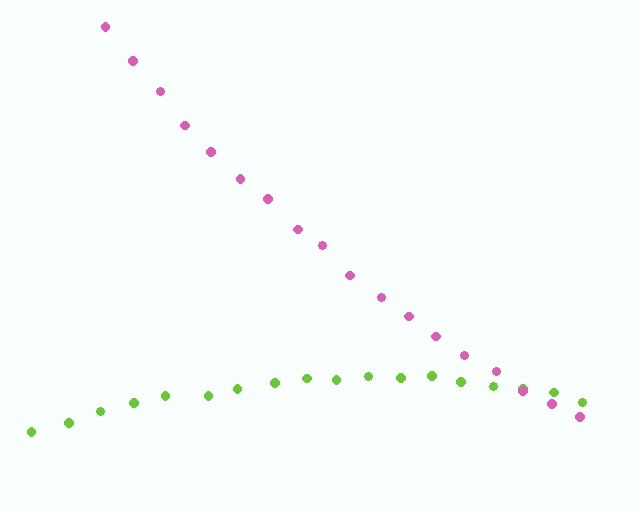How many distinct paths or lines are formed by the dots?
There are 2 distinct paths.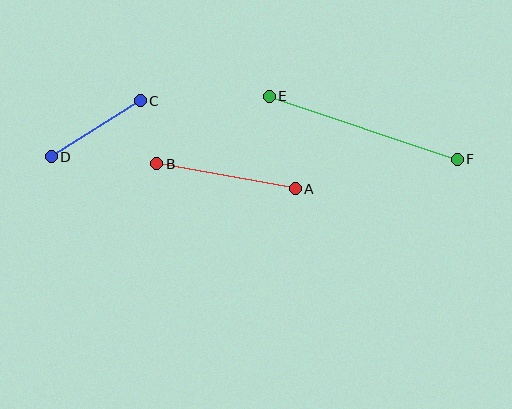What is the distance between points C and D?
The distance is approximately 105 pixels.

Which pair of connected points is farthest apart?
Points E and F are farthest apart.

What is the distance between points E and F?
The distance is approximately 198 pixels.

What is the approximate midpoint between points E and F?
The midpoint is at approximately (363, 128) pixels.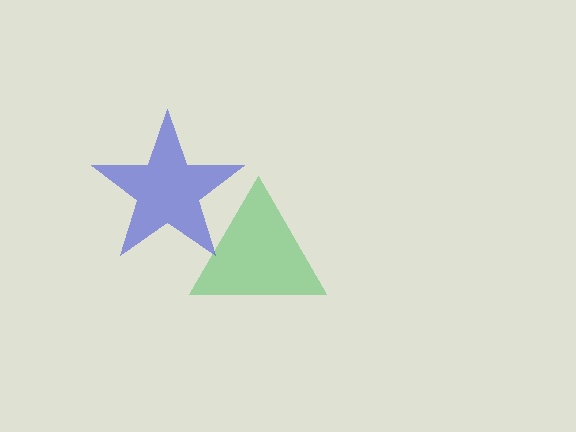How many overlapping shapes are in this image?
There are 2 overlapping shapes in the image.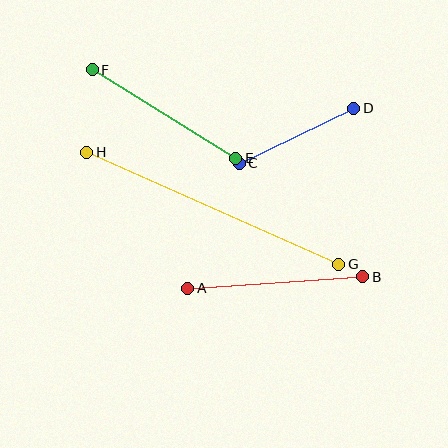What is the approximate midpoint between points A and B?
The midpoint is at approximately (275, 283) pixels.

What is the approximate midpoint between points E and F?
The midpoint is at approximately (164, 114) pixels.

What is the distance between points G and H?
The distance is approximately 276 pixels.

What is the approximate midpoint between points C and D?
The midpoint is at approximately (296, 136) pixels.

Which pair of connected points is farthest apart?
Points G and H are farthest apart.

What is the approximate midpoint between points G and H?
The midpoint is at approximately (213, 208) pixels.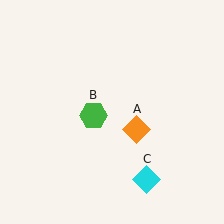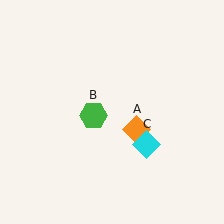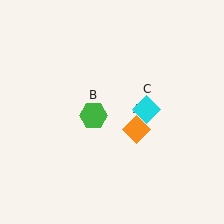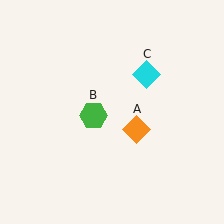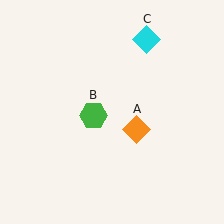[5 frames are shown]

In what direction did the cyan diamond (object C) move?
The cyan diamond (object C) moved up.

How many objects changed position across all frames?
1 object changed position: cyan diamond (object C).